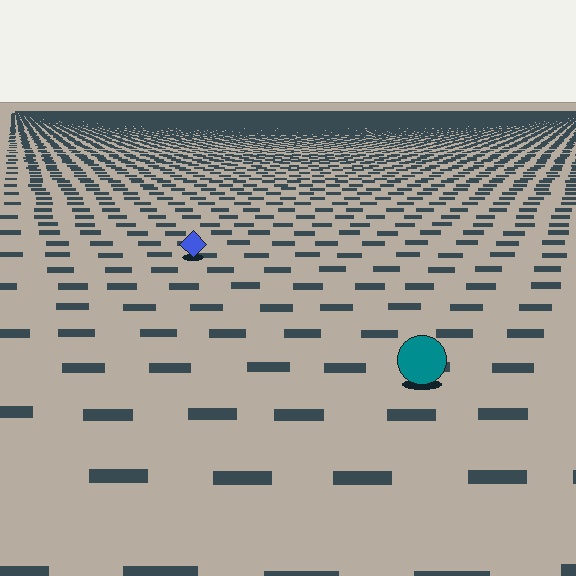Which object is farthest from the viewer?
The blue diamond is farthest from the viewer. It appears smaller and the ground texture around it is denser.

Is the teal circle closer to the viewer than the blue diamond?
Yes. The teal circle is closer — you can tell from the texture gradient: the ground texture is coarser near it.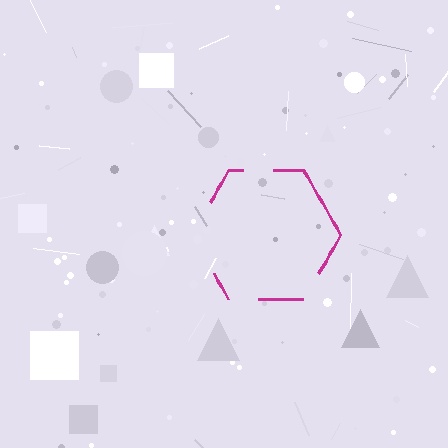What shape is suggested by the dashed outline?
The dashed outline suggests a hexagon.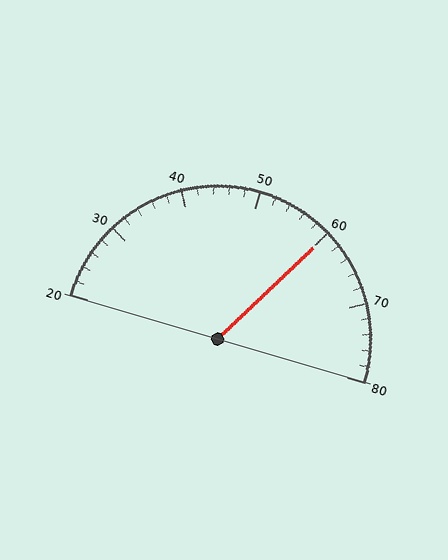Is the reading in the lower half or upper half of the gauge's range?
The reading is in the upper half of the range (20 to 80).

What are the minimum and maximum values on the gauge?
The gauge ranges from 20 to 80.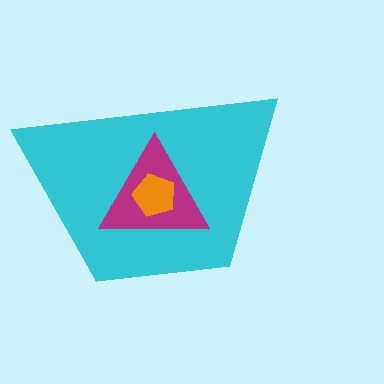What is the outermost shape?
The cyan trapezoid.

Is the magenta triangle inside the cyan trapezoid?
Yes.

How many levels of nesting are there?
3.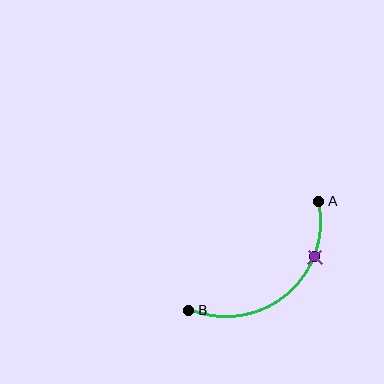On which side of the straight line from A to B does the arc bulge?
The arc bulges below and to the right of the straight line connecting A and B.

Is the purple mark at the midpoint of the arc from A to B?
No. The purple mark lies on the arc but is closer to endpoint A. The arc midpoint would be at the point on the curve equidistant along the arc from both A and B.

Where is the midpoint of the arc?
The arc midpoint is the point on the curve farthest from the straight line joining A and B. It sits below and to the right of that line.